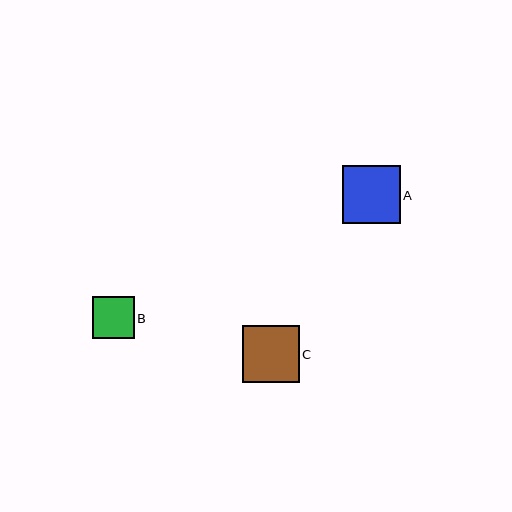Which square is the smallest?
Square B is the smallest with a size of approximately 41 pixels.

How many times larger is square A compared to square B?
Square A is approximately 1.4 times the size of square B.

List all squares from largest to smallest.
From largest to smallest: A, C, B.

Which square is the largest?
Square A is the largest with a size of approximately 58 pixels.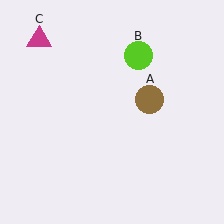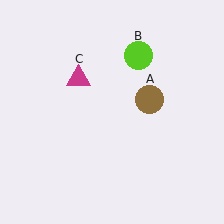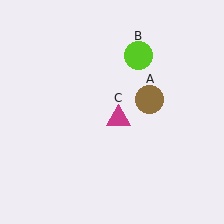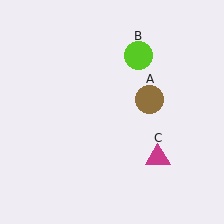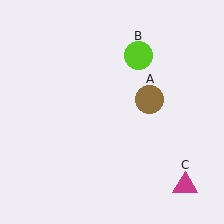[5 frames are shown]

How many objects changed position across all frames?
1 object changed position: magenta triangle (object C).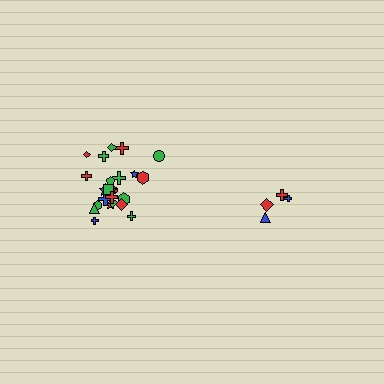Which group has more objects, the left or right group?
The left group.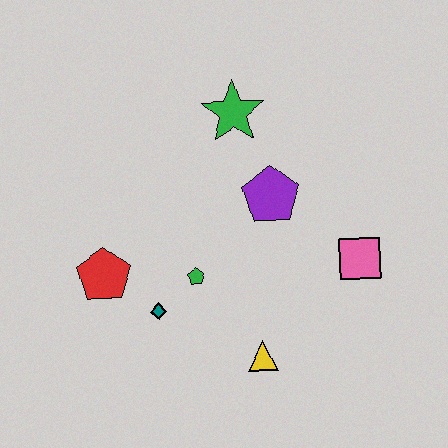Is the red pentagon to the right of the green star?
No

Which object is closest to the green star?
The purple pentagon is closest to the green star.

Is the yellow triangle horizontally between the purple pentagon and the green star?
Yes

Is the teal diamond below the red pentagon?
Yes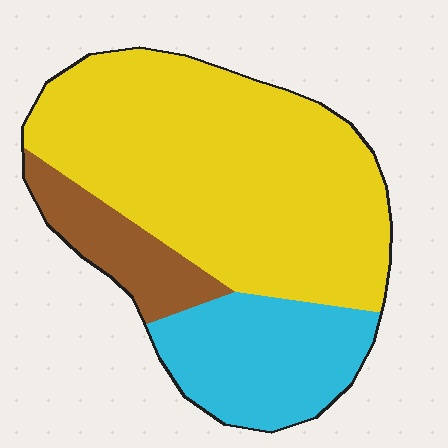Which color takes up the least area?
Brown, at roughly 15%.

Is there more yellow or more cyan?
Yellow.